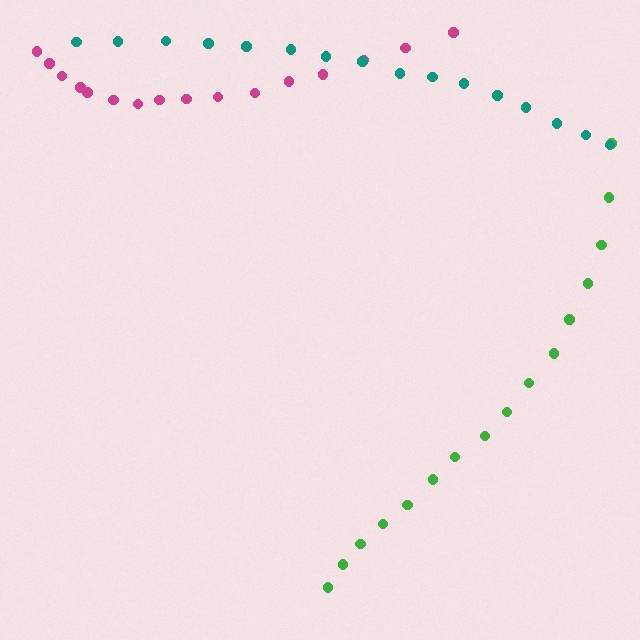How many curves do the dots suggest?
There are 3 distinct paths.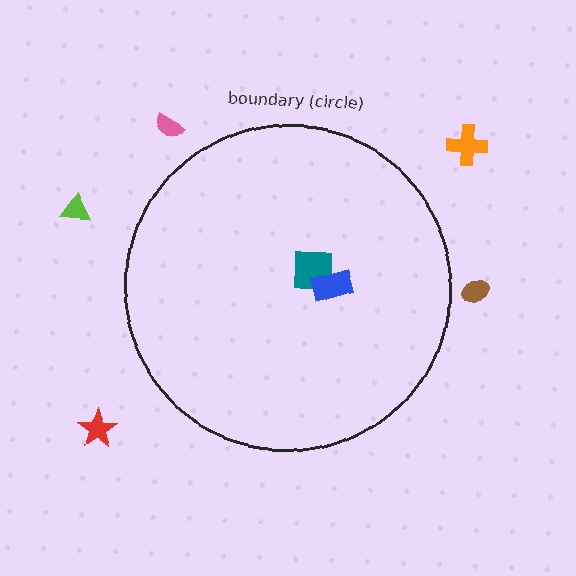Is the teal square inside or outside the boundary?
Inside.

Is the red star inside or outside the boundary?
Outside.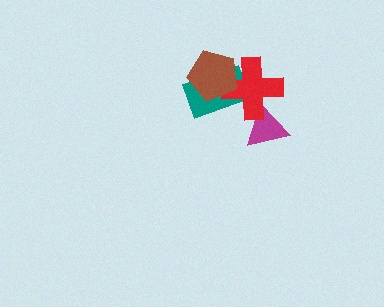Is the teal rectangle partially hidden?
Yes, it is partially covered by another shape.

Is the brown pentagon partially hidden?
No, no other shape covers it.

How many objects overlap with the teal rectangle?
2 objects overlap with the teal rectangle.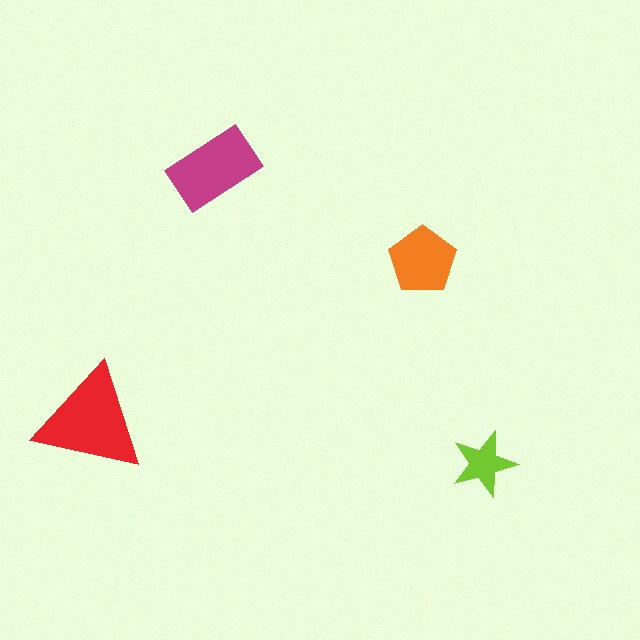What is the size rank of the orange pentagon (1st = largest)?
3rd.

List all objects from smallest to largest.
The lime star, the orange pentagon, the magenta rectangle, the red triangle.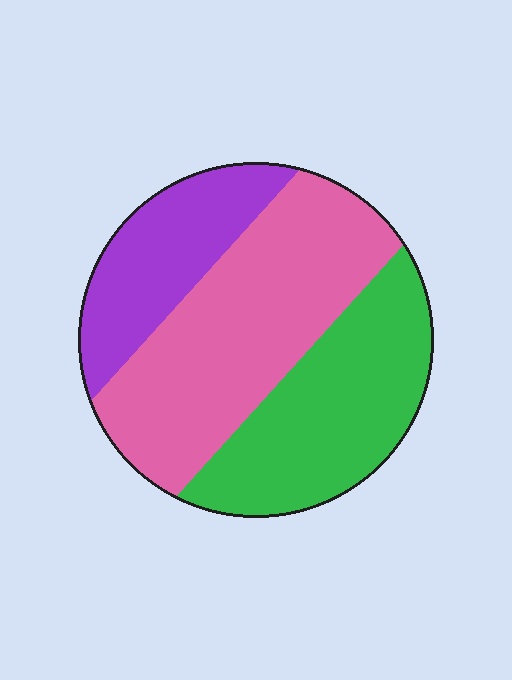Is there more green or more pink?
Pink.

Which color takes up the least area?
Purple, at roughly 20%.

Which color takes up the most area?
Pink, at roughly 45%.